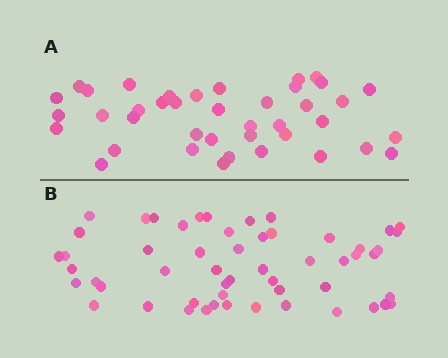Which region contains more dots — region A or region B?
Region B (the bottom region) has more dots.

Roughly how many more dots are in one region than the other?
Region B has approximately 15 more dots than region A.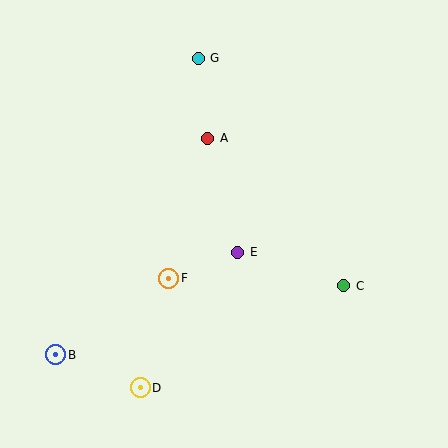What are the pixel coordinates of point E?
Point E is at (238, 252).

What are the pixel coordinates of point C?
Point C is at (344, 286).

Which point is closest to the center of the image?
Point E at (238, 252) is closest to the center.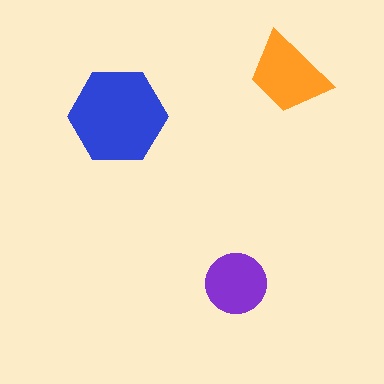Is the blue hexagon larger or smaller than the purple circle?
Larger.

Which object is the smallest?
The purple circle.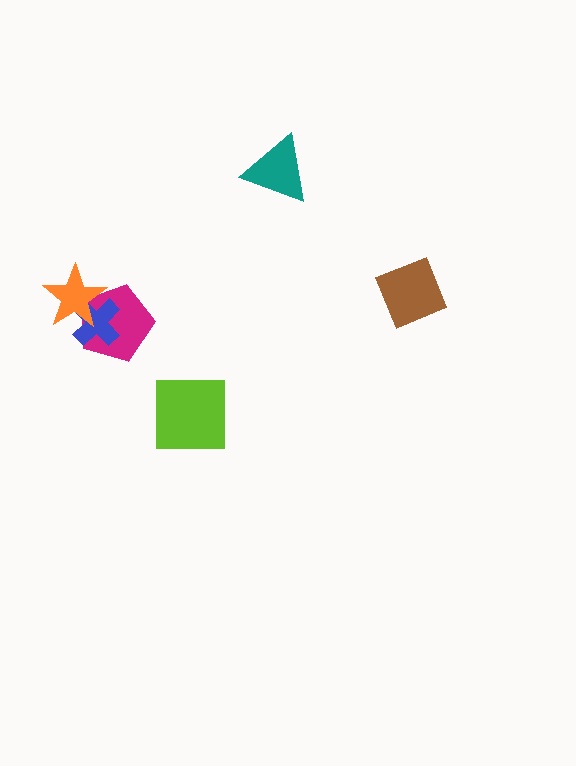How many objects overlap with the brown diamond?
0 objects overlap with the brown diamond.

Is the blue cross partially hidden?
Yes, it is partially covered by another shape.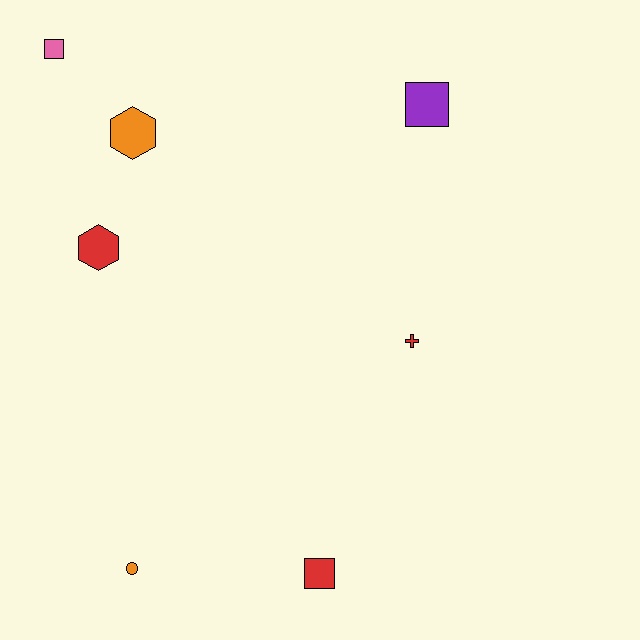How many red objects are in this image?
There are 3 red objects.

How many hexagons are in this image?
There are 2 hexagons.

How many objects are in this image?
There are 7 objects.